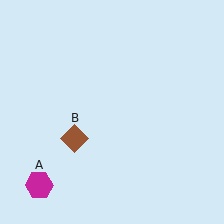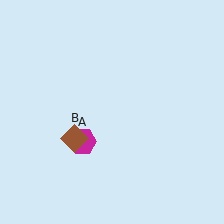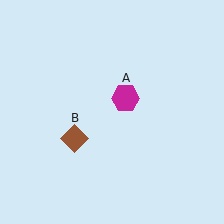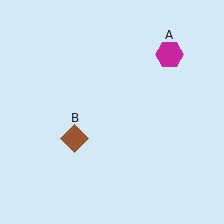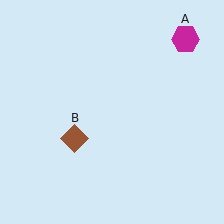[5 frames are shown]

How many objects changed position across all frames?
1 object changed position: magenta hexagon (object A).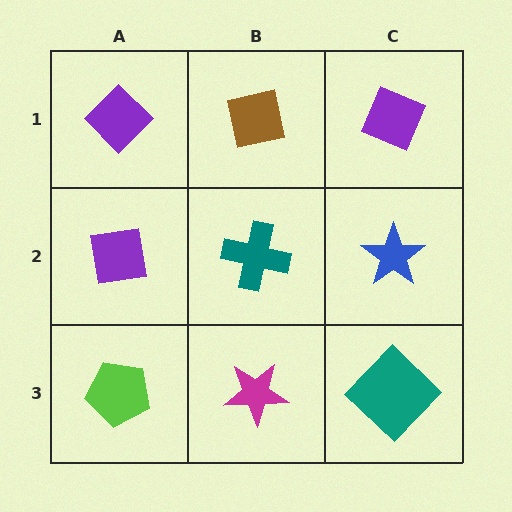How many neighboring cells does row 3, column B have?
3.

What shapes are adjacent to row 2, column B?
A brown square (row 1, column B), a magenta star (row 3, column B), a purple square (row 2, column A), a blue star (row 2, column C).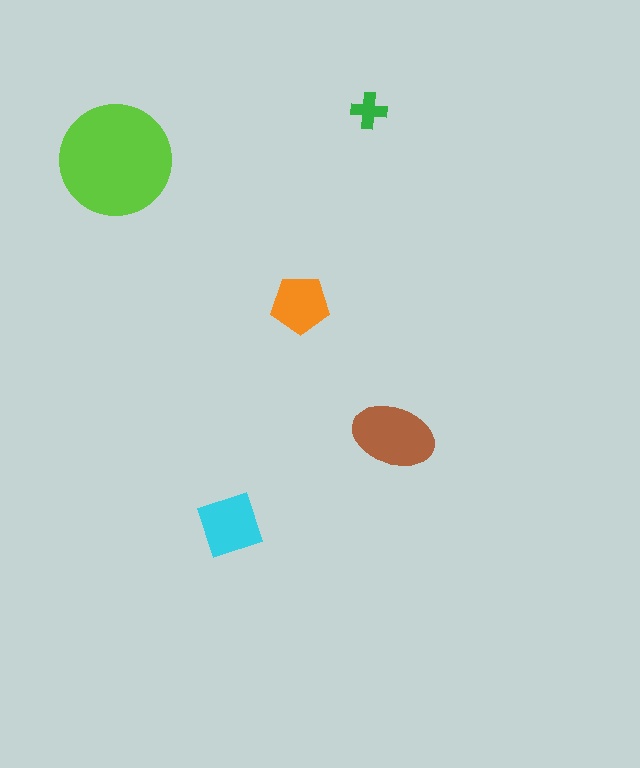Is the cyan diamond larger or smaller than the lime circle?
Smaller.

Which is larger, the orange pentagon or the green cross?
The orange pentagon.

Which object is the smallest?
The green cross.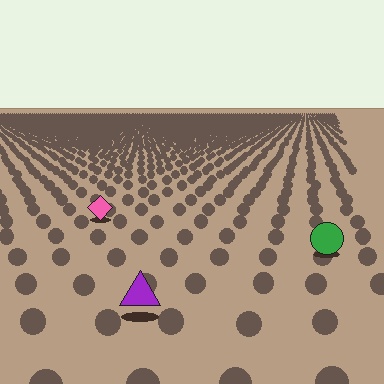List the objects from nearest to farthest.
From nearest to farthest: the purple triangle, the green circle, the pink diamond.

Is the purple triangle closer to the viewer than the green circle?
Yes. The purple triangle is closer — you can tell from the texture gradient: the ground texture is coarser near it.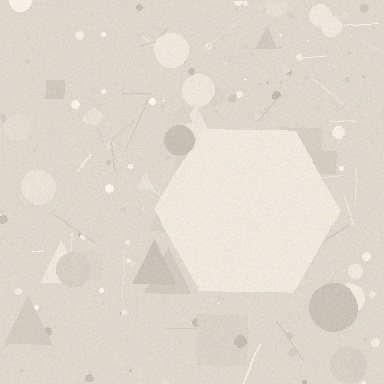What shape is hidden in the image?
A hexagon is hidden in the image.